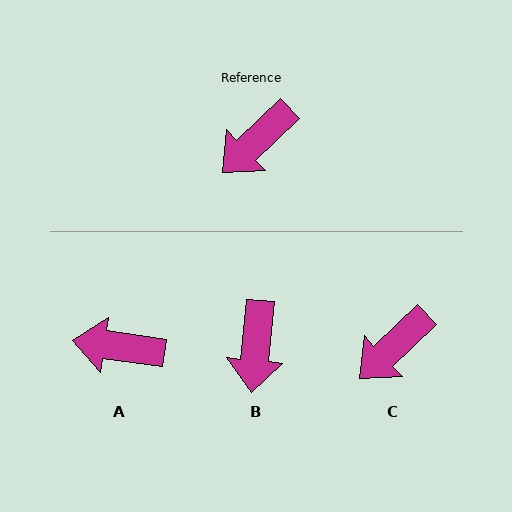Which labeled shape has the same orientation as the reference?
C.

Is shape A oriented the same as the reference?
No, it is off by about 51 degrees.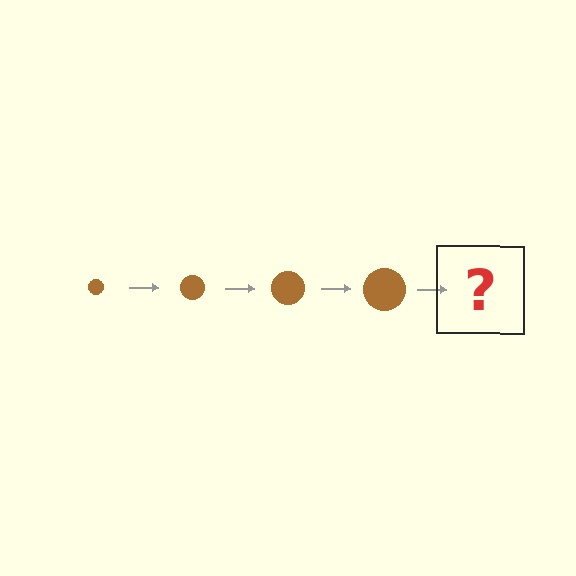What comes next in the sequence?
The next element should be a brown circle, larger than the previous one.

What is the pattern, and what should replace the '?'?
The pattern is that the circle gets progressively larger each step. The '?' should be a brown circle, larger than the previous one.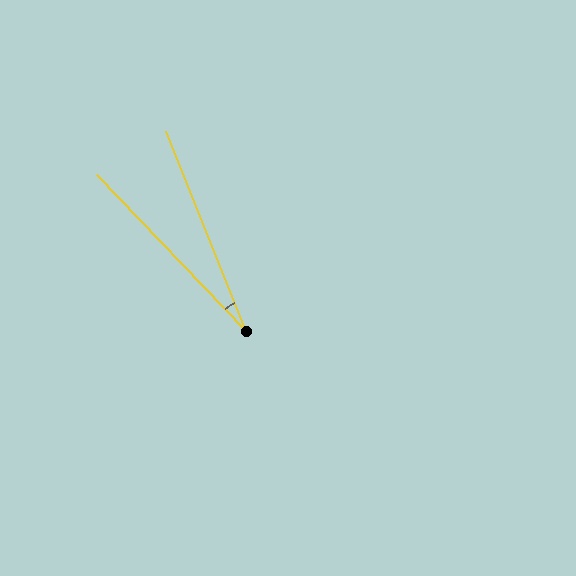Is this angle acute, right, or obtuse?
It is acute.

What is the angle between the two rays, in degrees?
Approximately 22 degrees.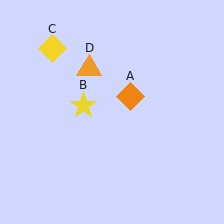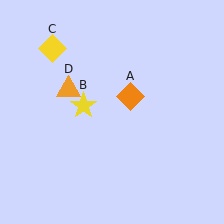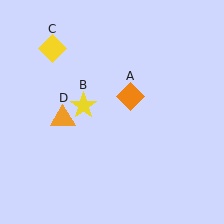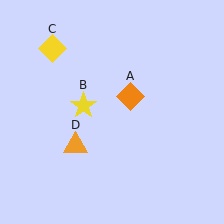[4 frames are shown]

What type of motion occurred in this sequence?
The orange triangle (object D) rotated counterclockwise around the center of the scene.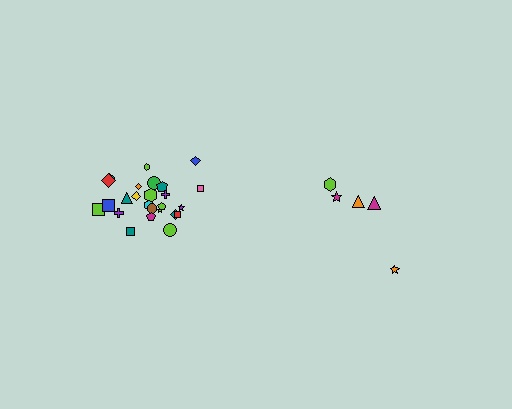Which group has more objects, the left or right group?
The left group.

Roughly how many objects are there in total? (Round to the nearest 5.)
Roughly 30 objects in total.